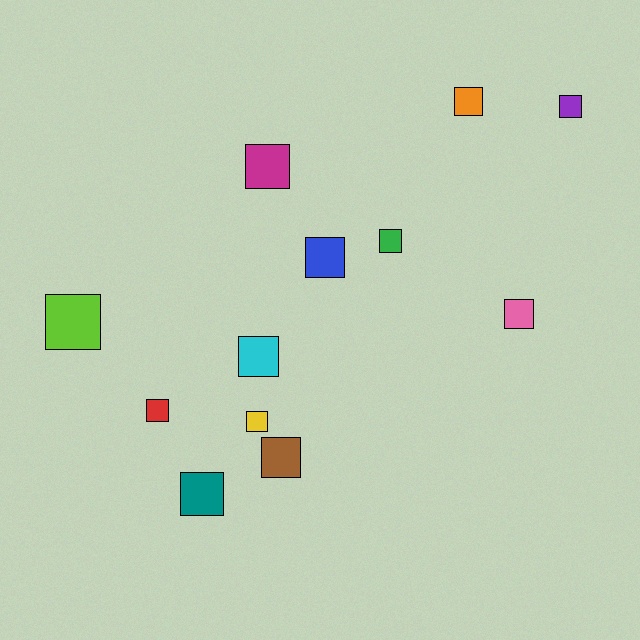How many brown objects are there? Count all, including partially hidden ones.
There is 1 brown object.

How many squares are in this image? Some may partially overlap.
There are 12 squares.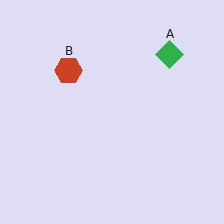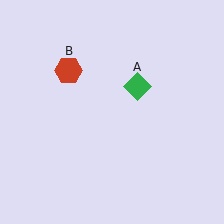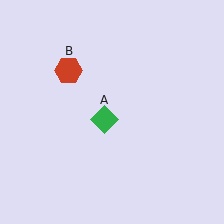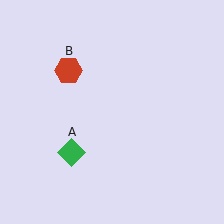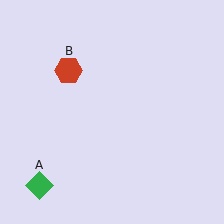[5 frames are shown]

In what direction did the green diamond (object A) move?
The green diamond (object A) moved down and to the left.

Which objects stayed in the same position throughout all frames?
Red hexagon (object B) remained stationary.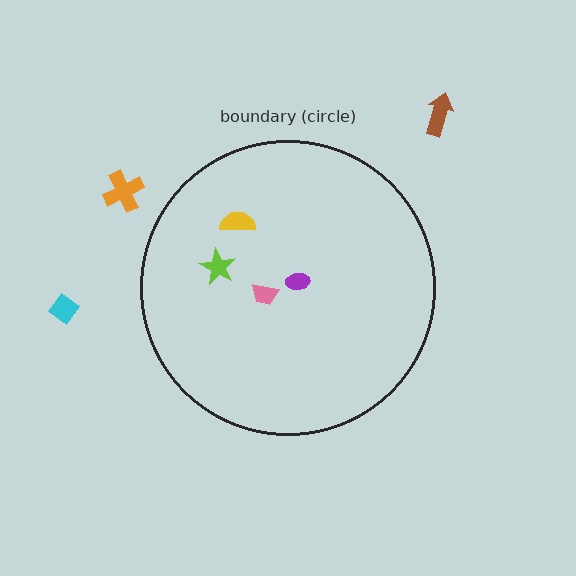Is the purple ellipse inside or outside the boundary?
Inside.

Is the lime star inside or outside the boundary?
Inside.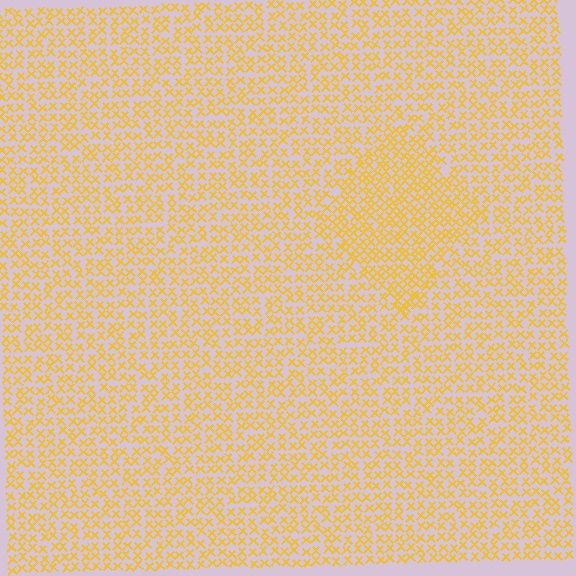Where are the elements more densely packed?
The elements are more densely packed inside the diamond boundary.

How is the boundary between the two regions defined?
The boundary is defined by a change in element density (approximately 1.5x ratio). All elements are the same color, size, and shape.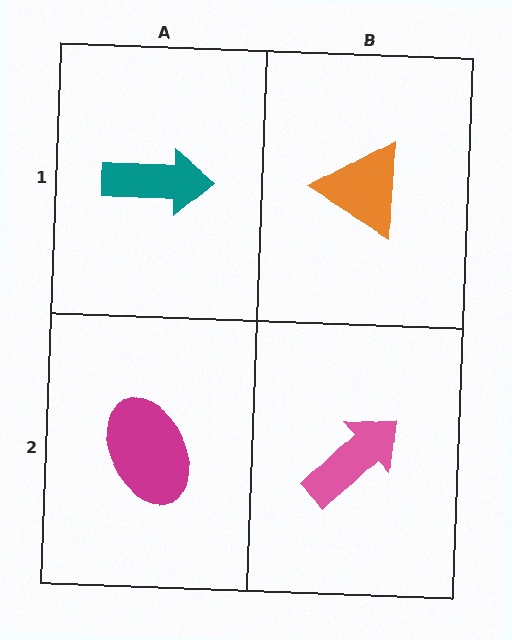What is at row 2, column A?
A magenta ellipse.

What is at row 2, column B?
A pink arrow.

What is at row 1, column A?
A teal arrow.